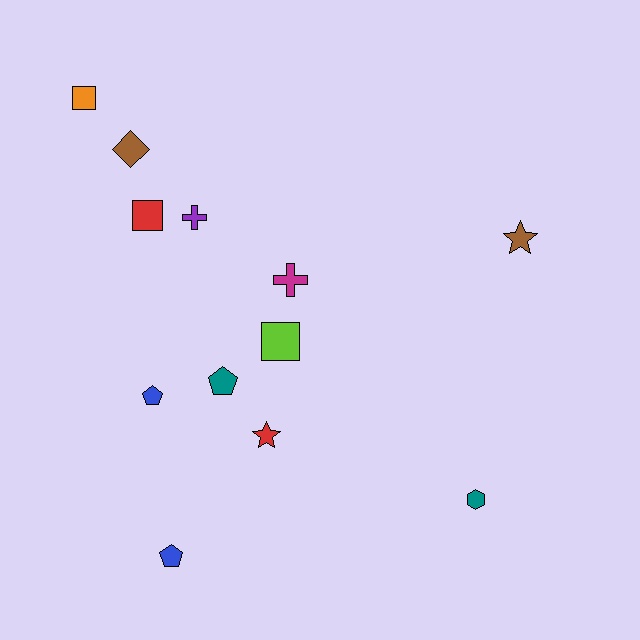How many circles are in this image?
There are no circles.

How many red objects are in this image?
There are 2 red objects.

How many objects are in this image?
There are 12 objects.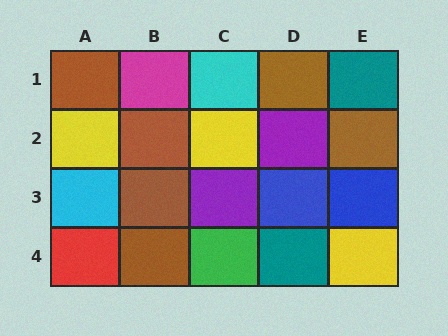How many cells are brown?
6 cells are brown.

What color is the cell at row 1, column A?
Brown.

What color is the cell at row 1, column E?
Teal.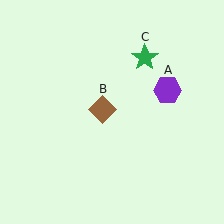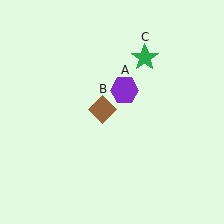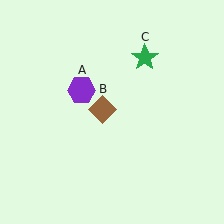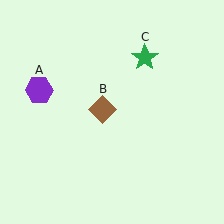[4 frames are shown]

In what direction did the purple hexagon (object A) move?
The purple hexagon (object A) moved left.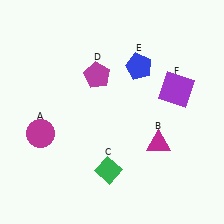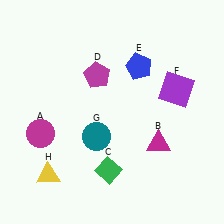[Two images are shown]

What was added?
A teal circle (G), a yellow triangle (H) were added in Image 2.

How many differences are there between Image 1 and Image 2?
There are 2 differences between the two images.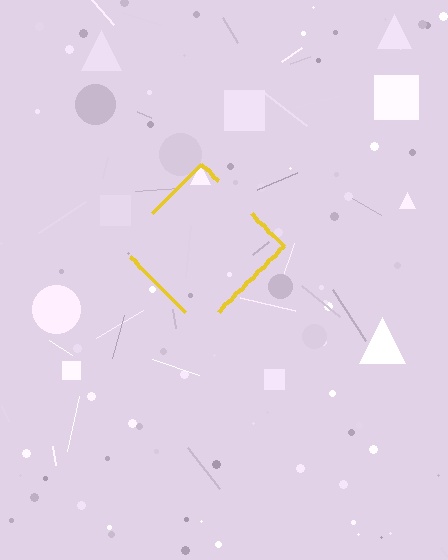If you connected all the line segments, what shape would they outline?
They would outline a diamond.